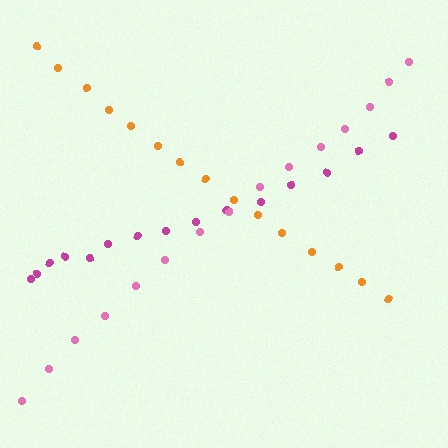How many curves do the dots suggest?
There are 3 distinct paths.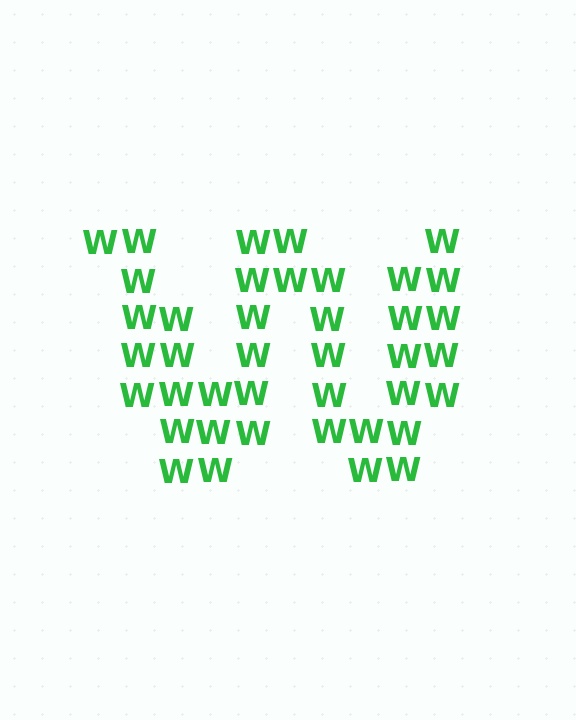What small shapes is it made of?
It is made of small letter W's.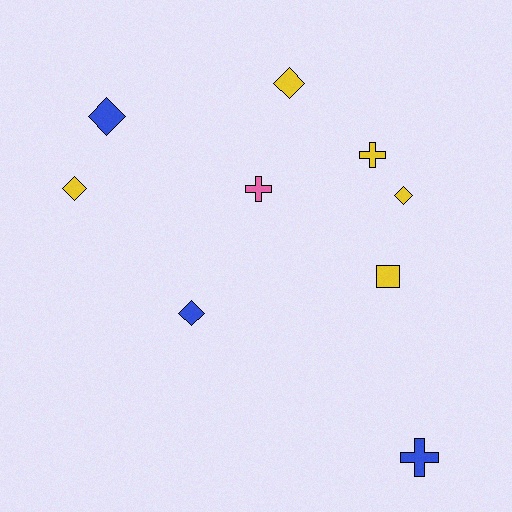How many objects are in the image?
There are 9 objects.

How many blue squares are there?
There are no blue squares.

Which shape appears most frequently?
Diamond, with 5 objects.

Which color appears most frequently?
Yellow, with 5 objects.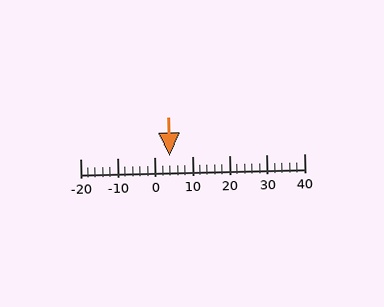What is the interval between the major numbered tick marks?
The major tick marks are spaced 10 units apart.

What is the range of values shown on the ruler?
The ruler shows values from -20 to 40.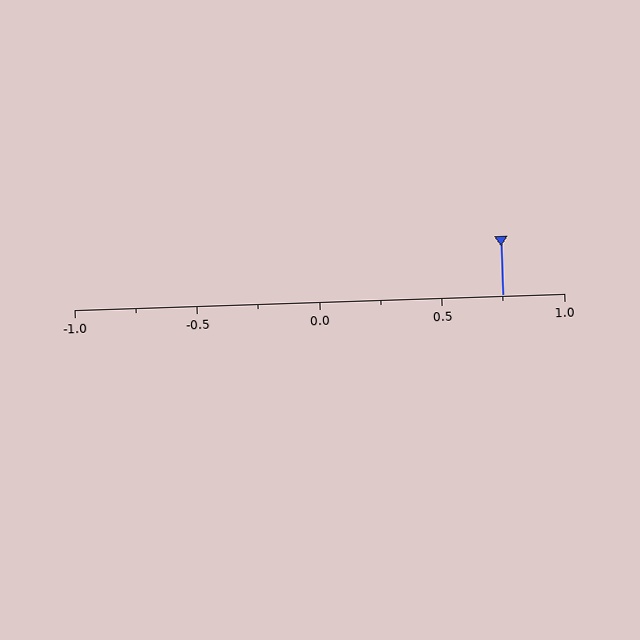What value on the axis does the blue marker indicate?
The marker indicates approximately 0.75.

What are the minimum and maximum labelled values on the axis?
The axis runs from -1.0 to 1.0.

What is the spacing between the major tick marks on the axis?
The major ticks are spaced 0.5 apart.